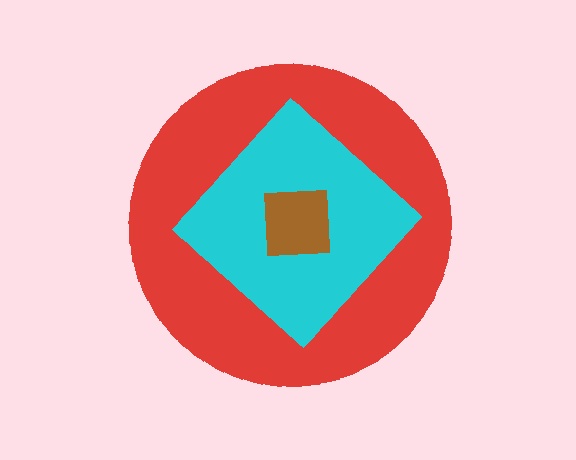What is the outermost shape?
The red circle.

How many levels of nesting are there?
3.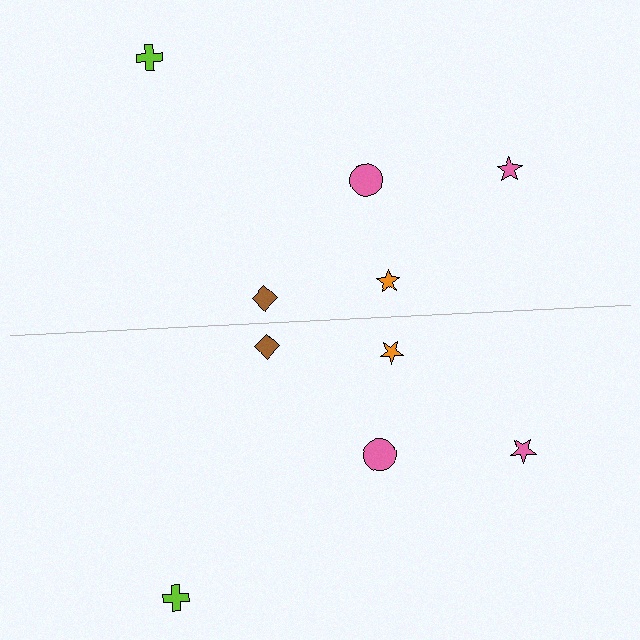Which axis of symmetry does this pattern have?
The pattern has a horizontal axis of symmetry running through the center of the image.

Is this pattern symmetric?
Yes, this pattern has bilateral (reflection) symmetry.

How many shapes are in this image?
There are 10 shapes in this image.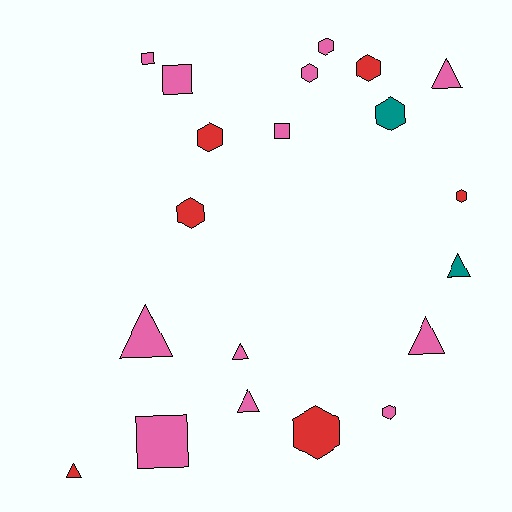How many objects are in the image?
There are 20 objects.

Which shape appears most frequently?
Hexagon, with 9 objects.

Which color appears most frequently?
Pink, with 12 objects.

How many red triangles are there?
There is 1 red triangle.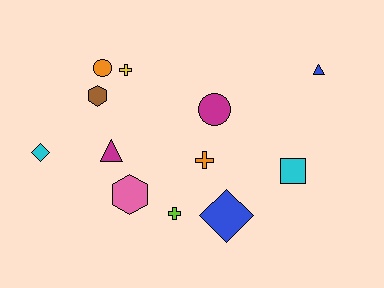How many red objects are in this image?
There are no red objects.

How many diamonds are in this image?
There are 2 diamonds.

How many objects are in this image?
There are 12 objects.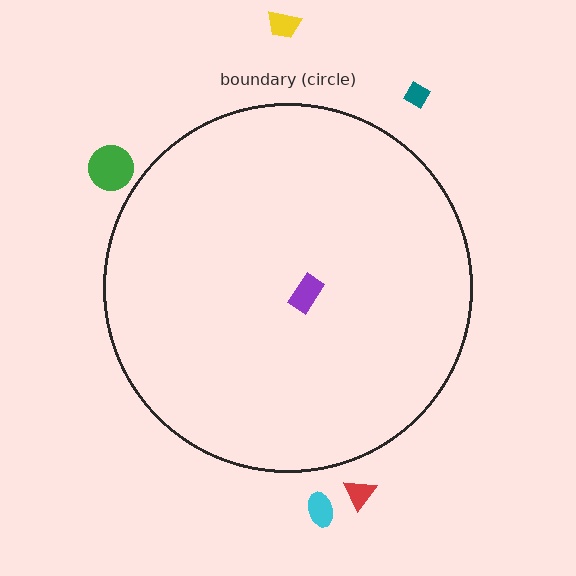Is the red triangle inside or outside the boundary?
Outside.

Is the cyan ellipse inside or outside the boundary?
Outside.